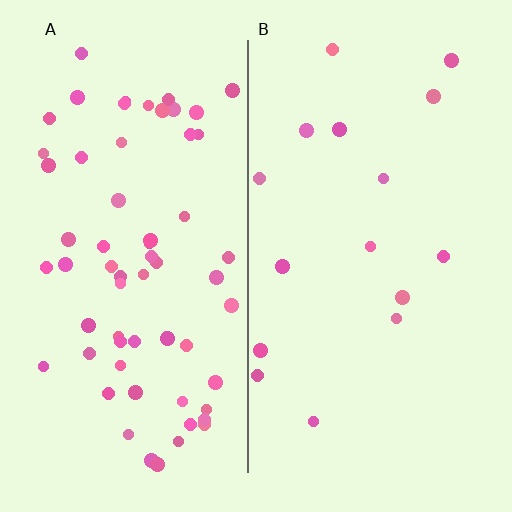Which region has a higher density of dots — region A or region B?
A (the left).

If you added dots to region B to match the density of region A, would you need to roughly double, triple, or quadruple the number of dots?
Approximately quadruple.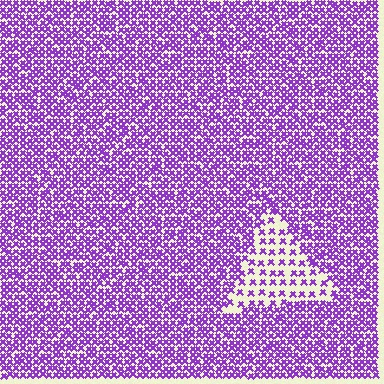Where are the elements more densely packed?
The elements are more densely packed outside the triangle boundary.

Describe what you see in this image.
The image contains small purple elements arranged at two different densities. A triangle-shaped region is visible where the elements are less densely packed than the surrounding area.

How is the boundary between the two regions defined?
The boundary is defined by a change in element density (approximately 2.5x ratio). All elements are the same color, size, and shape.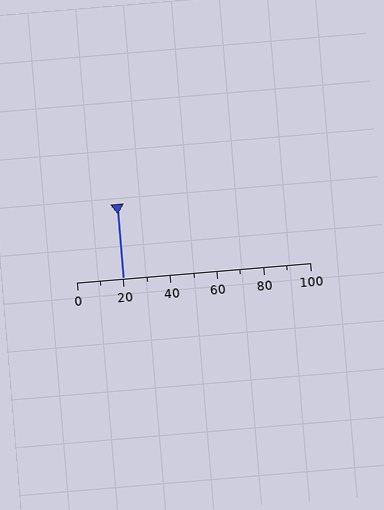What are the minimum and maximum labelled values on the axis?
The axis runs from 0 to 100.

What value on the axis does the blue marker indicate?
The marker indicates approximately 20.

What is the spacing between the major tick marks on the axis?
The major ticks are spaced 20 apart.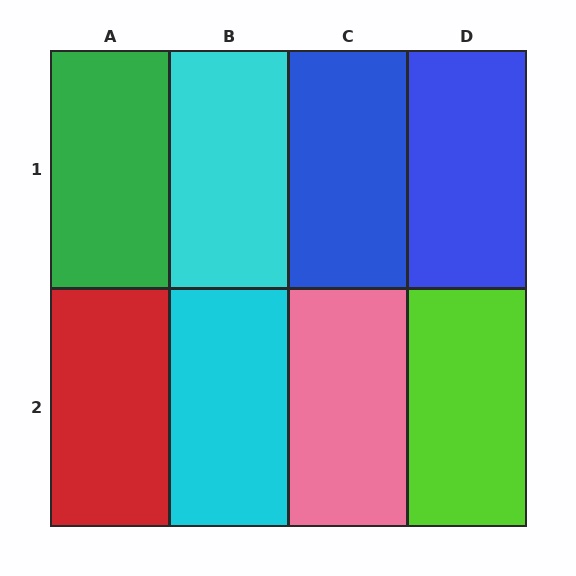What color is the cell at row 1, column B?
Cyan.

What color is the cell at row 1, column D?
Blue.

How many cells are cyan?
2 cells are cyan.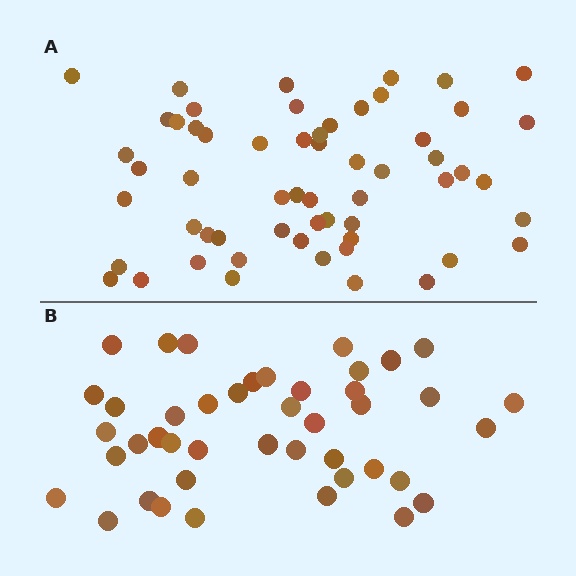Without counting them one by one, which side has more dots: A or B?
Region A (the top region) has more dots.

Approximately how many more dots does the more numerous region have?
Region A has approximately 15 more dots than region B.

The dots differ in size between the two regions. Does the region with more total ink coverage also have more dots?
No. Region B has more total ink coverage because its dots are larger, but region A actually contains more individual dots. Total area can be misleading — the number of items is what matters here.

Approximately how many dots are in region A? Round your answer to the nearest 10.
About 60 dots. (The exact count is 58, which rounds to 60.)